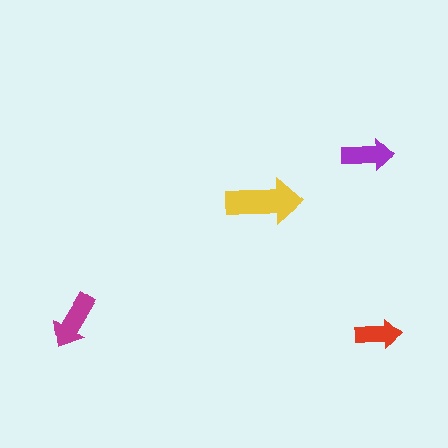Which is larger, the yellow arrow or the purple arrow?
The yellow one.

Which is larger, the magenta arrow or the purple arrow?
The magenta one.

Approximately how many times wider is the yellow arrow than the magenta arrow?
About 1.5 times wider.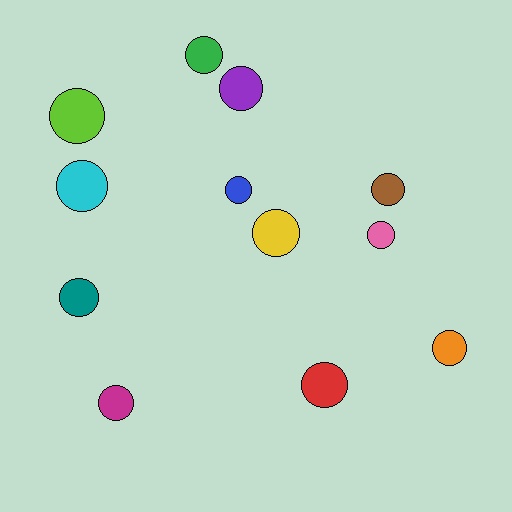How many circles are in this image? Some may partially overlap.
There are 12 circles.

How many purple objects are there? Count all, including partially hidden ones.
There is 1 purple object.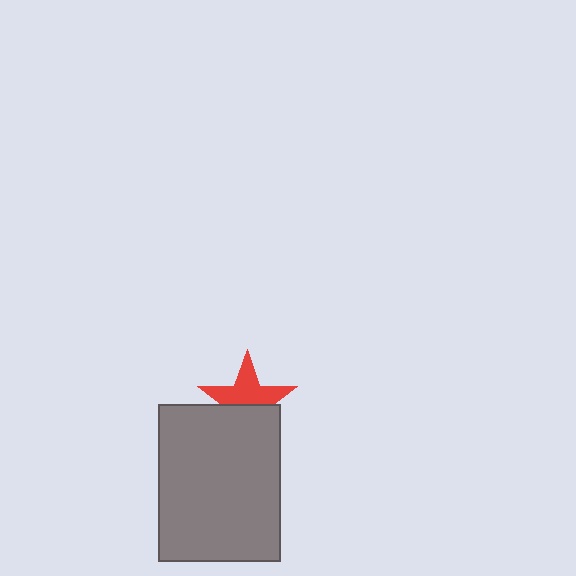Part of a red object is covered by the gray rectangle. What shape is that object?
It is a star.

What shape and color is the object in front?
The object in front is a gray rectangle.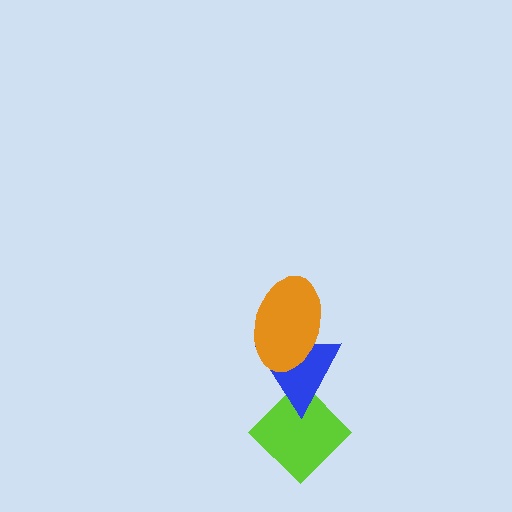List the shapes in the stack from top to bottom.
From top to bottom: the orange ellipse, the blue triangle, the lime diamond.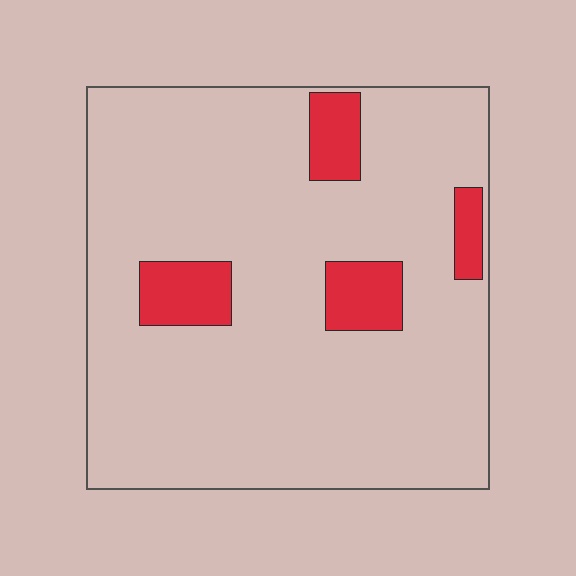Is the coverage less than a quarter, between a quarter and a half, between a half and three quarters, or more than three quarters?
Less than a quarter.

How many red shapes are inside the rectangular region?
4.